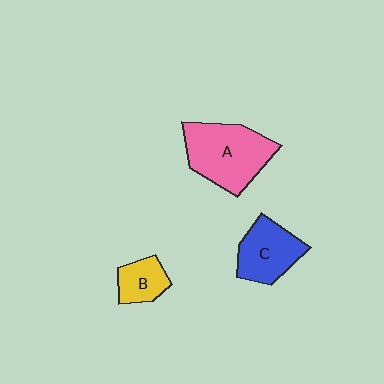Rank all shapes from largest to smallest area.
From largest to smallest: A (pink), C (blue), B (yellow).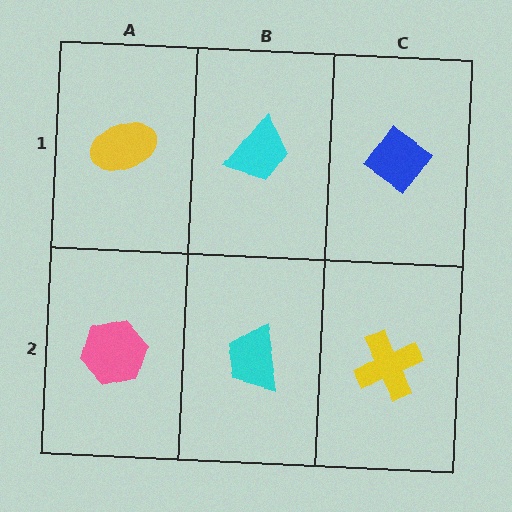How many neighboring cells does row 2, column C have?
2.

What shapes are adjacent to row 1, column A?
A pink hexagon (row 2, column A), a cyan trapezoid (row 1, column B).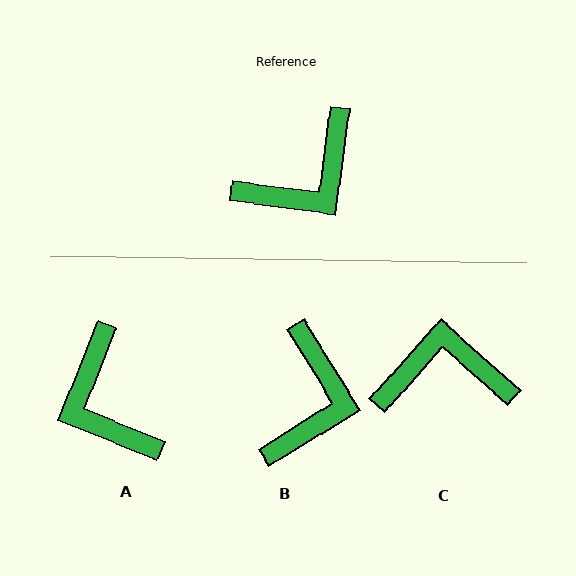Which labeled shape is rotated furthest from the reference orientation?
C, about 146 degrees away.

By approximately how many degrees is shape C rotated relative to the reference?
Approximately 146 degrees counter-clockwise.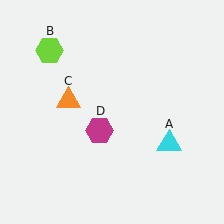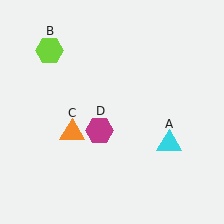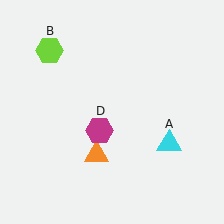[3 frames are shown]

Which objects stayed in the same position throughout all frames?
Cyan triangle (object A) and lime hexagon (object B) and magenta hexagon (object D) remained stationary.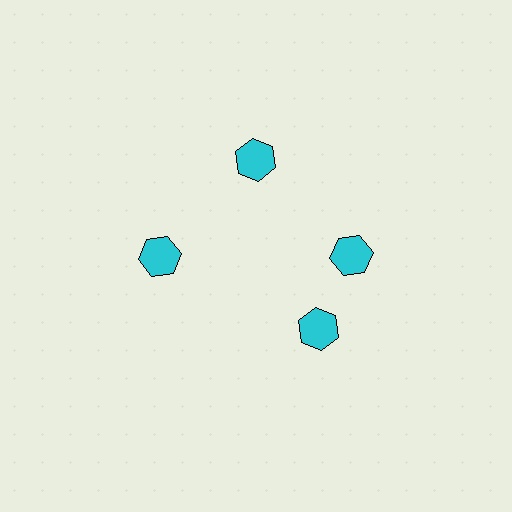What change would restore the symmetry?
The symmetry would be restored by rotating it back into even spacing with its neighbors so that all 4 hexagons sit at equal angles and equal distance from the center.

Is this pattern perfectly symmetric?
No. The 4 cyan hexagons are arranged in a ring, but one element near the 6 o'clock position is rotated out of alignment along the ring, breaking the 4-fold rotational symmetry.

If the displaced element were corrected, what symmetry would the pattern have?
It would have 4-fold rotational symmetry — the pattern would map onto itself every 90 degrees.